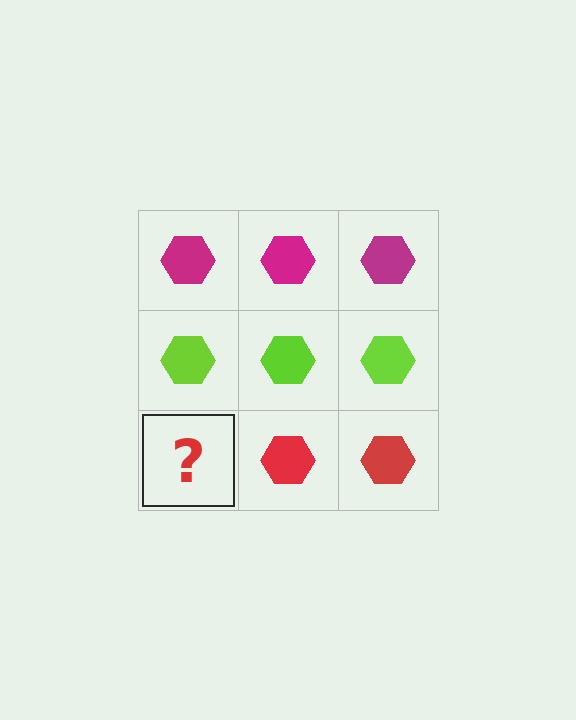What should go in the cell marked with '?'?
The missing cell should contain a red hexagon.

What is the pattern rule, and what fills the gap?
The rule is that each row has a consistent color. The gap should be filled with a red hexagon.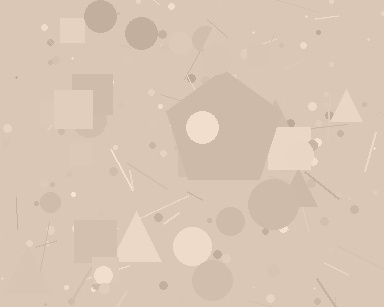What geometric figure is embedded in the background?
A pentagon is embedded in the background.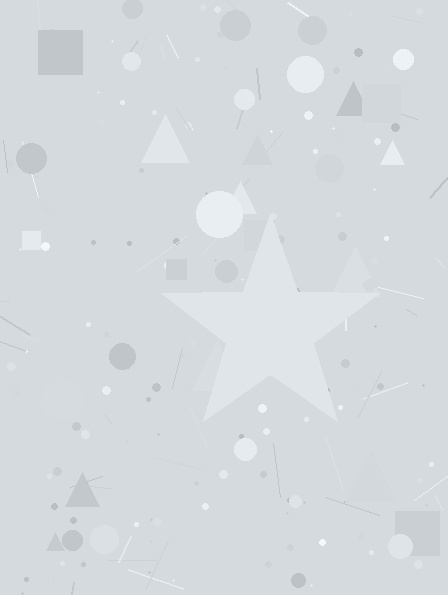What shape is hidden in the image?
A star is hidden in the image.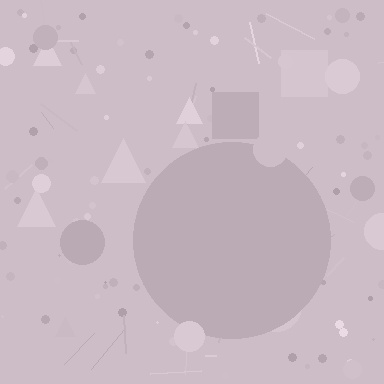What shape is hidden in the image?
A circle is hidden in the image.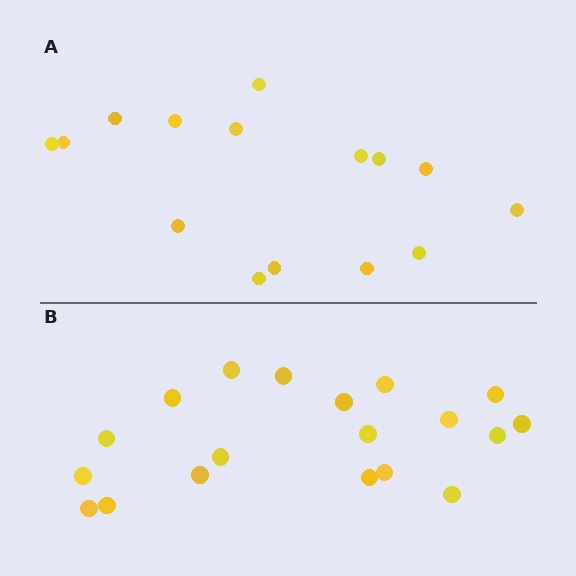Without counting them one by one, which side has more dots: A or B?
Region B (the bottom region) has more dots.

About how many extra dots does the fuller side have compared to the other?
Region B has about 4 more dots than region A.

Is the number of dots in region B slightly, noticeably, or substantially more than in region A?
Region B has noticeably more, but not dramatically so. The ratio is roughly 1.3 to 1.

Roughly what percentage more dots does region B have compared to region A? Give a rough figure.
About 25% more.